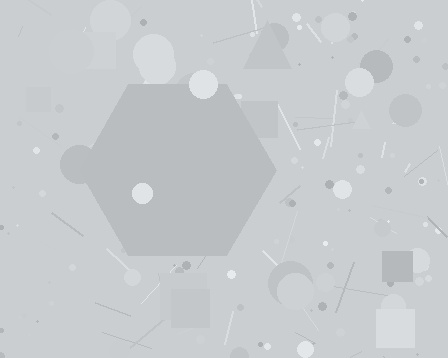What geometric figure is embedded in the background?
A hexagon is embedded in the background.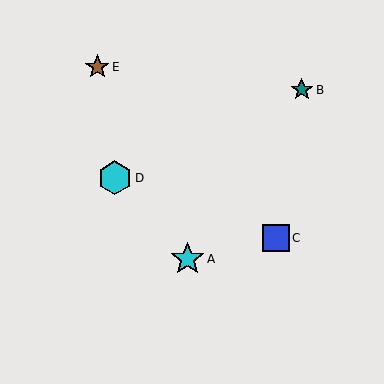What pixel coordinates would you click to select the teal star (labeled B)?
Click at (302, 90) to select the teal star B.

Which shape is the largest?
The cyan hexagon (labeled D) is the largest.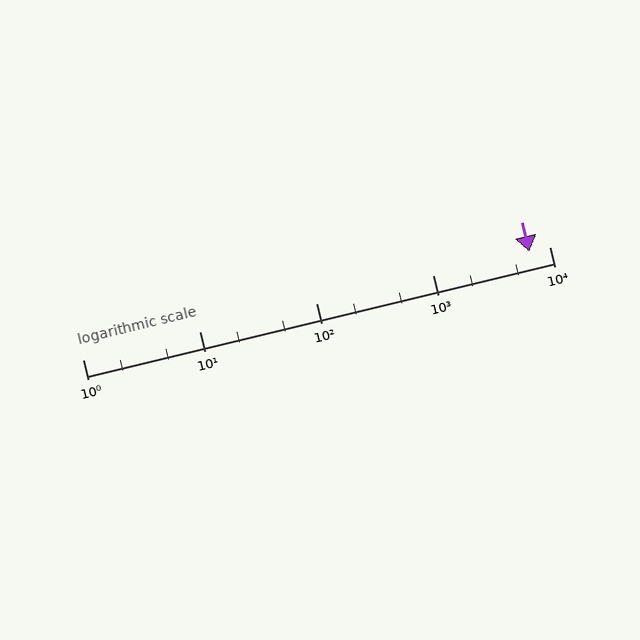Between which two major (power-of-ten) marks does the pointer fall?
The pointer is between 1000 and 10000.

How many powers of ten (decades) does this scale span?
The scale spans 4 decades, from 1 to 10000.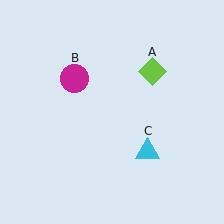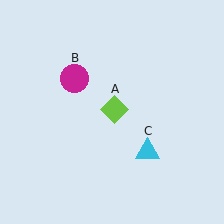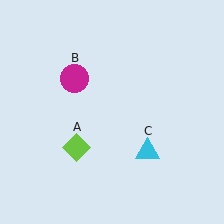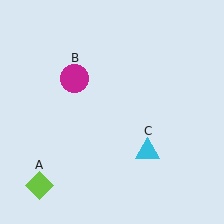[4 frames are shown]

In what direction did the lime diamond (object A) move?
The lime diamond (object A) moved down and to the left.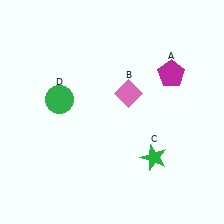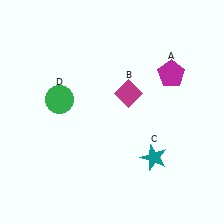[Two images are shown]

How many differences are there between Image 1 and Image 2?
There are 2 differences between the two images.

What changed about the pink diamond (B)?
In Image 1, B is pink. In Image 2, it changed to magenta.